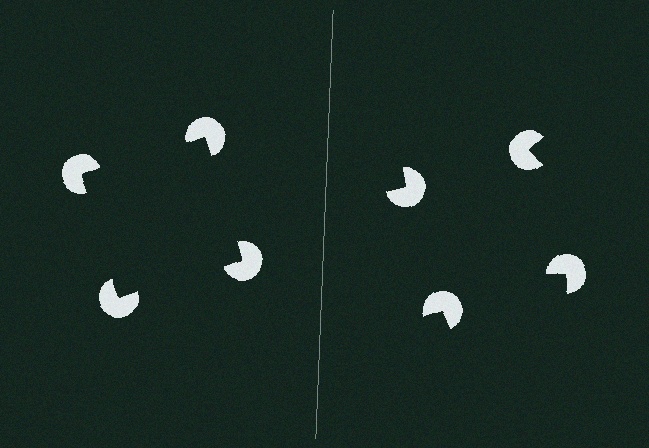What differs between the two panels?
The pac-man discs are positioned identically on both sides; only the wedge orientations differ. On the left they align to a square; on the right they are misaligned.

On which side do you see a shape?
An illusory square appears on the left side. On the right side the wedge cuts are rotated, so no coherent shape forms.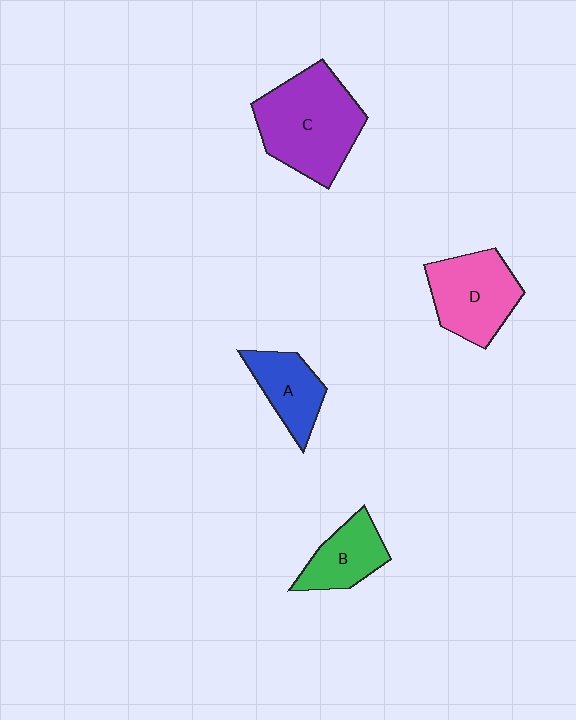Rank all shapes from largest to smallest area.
From largest to smallest: C (purple), D (pink), A (blue), B (green).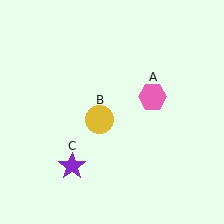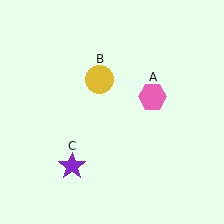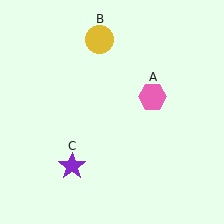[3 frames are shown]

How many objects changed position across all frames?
1 object changed position: yellow circle (object B).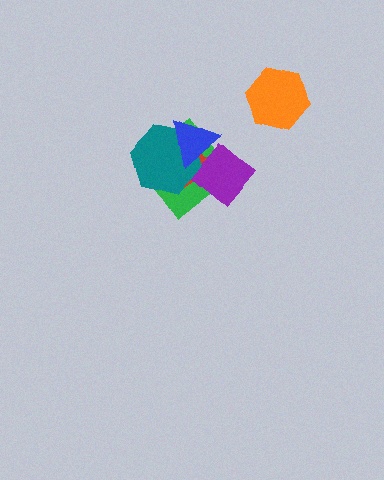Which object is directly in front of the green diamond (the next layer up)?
The red star is directly in front of the green diamond.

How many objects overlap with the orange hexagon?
0 objects overlap with the orange hexagon.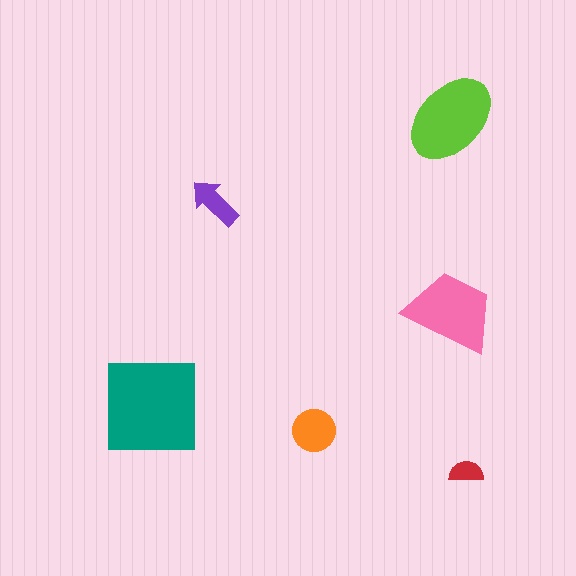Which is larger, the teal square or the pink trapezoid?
The teal square.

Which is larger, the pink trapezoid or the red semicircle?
The pink trapezoid.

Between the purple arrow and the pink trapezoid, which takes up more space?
The pink trapezoid.